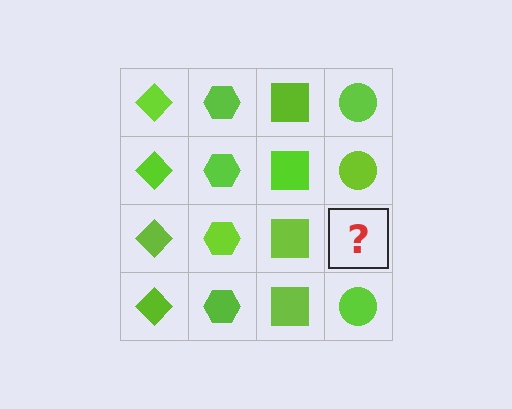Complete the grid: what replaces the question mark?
The question mark should be replaced with a lime circle.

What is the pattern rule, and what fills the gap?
The rule is that each column has a consistent shape. The gap should be filled with a lime circle.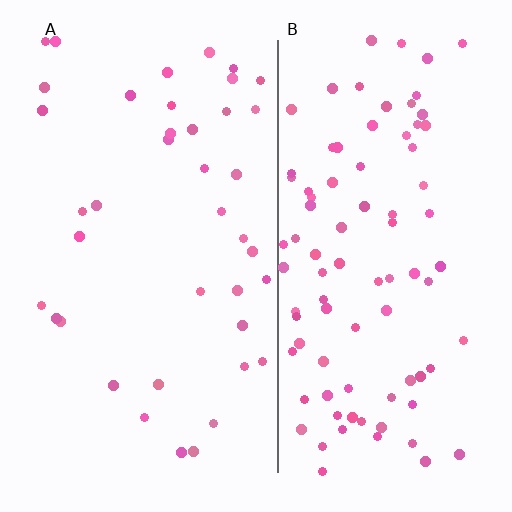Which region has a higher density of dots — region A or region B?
B (the right).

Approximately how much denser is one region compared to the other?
Approximately 2.3× — region B over region A.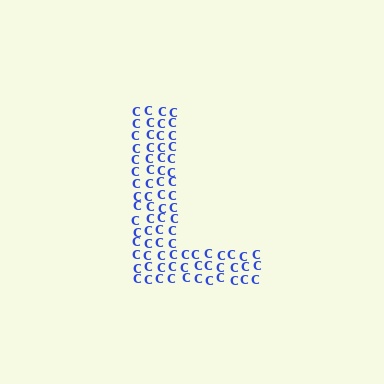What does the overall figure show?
The overall figure shows the letter L.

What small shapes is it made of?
It is made of small letter C's.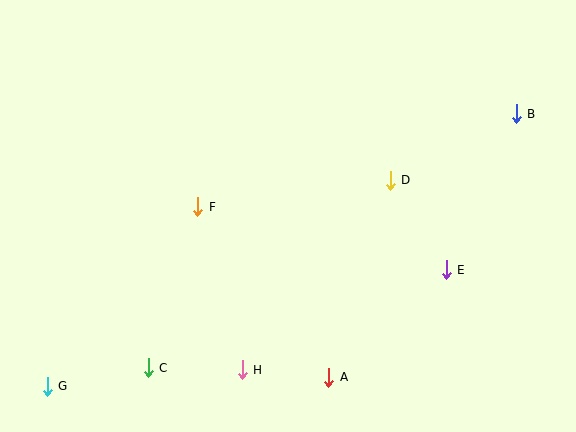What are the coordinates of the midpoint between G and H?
The midpoint between G and H is at (145, 378).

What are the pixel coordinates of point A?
Point A is at (329, 377).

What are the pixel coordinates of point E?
Point E is at (446, 270).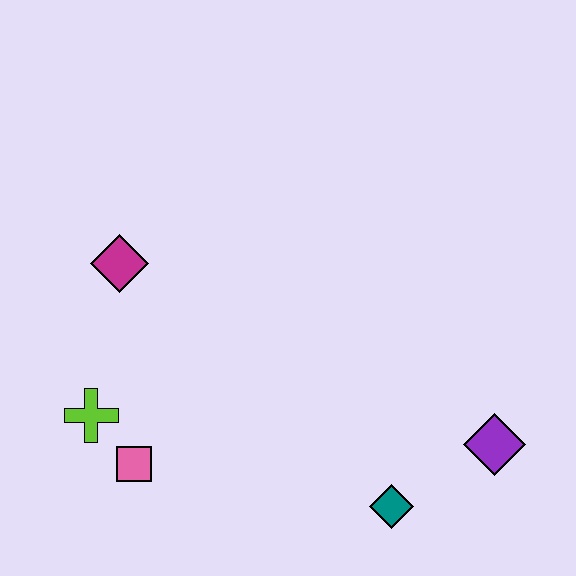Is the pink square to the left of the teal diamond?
Yes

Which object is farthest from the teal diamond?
The magenta diamond is farthest from the teal diamond.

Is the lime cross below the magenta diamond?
Yes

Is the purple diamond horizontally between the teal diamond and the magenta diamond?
No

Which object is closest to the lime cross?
The pink square is closest to the lime cross.